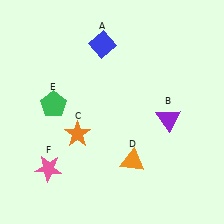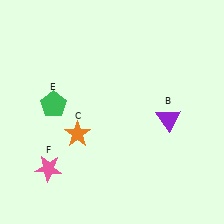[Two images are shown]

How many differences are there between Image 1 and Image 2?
There are 2 differences between the two images.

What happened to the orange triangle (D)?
The orange triangle (D) was removed in Image 2. It was in the bottom-right area of Image 1.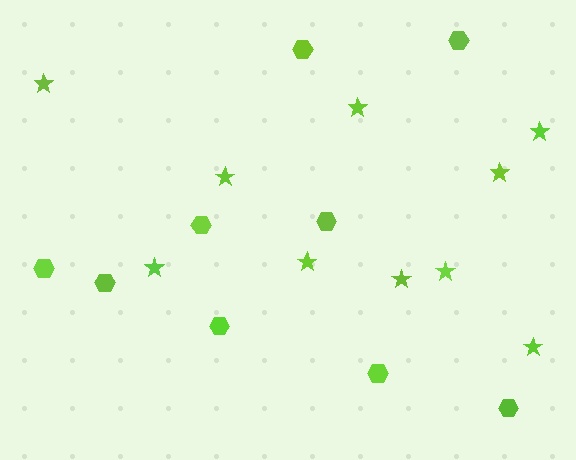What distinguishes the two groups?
There are 2 groups: one group of stars (10) and one group of hexagons (9).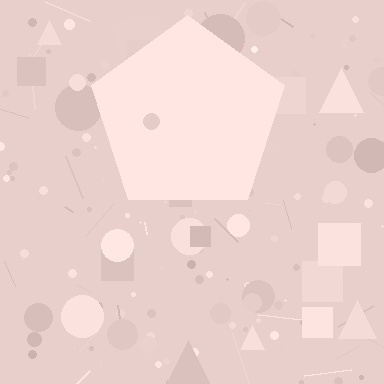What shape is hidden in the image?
A pentagon is hidden in the image.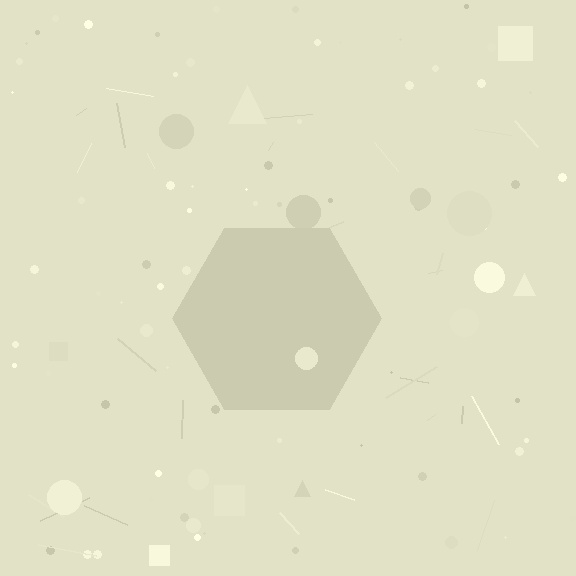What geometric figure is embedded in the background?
A hexagon is embedded in the background.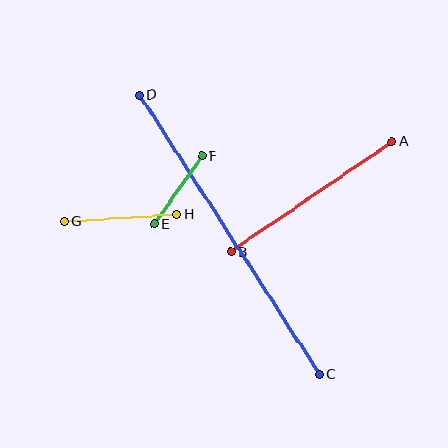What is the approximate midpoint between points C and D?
The midpoint is at approximately (229, 234) pixels.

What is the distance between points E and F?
The distance is approximately 83 pixels.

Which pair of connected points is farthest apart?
Points C and D are farthest apart.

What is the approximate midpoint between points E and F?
The midpoint is at approximately (178, 190) pixels.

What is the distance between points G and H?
The distance is approximately 113 pixels.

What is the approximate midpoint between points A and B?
The midpoint is at approximately (312, 197) pixels.